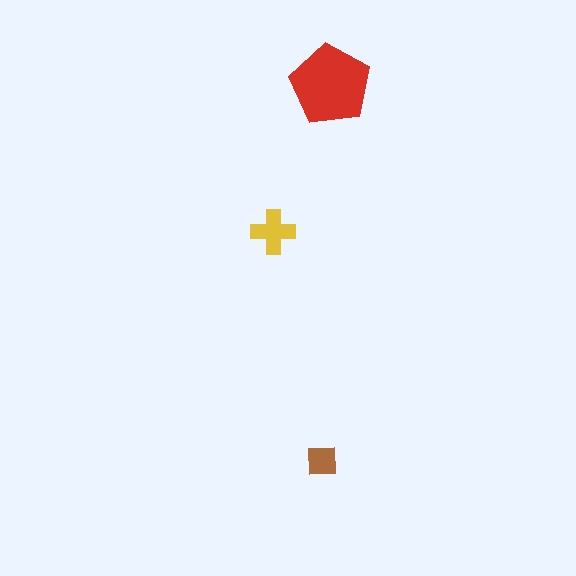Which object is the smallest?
The brown square.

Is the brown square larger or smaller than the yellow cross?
Smaller.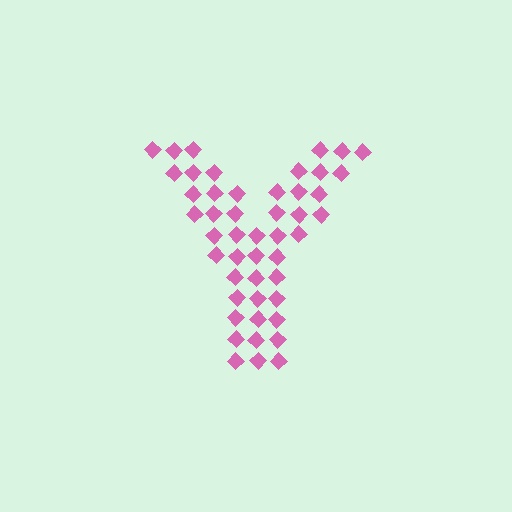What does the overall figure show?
The overall figure shows the letter Y.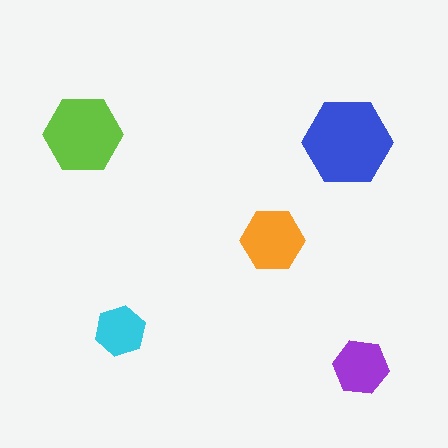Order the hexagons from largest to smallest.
the blue one, the lime one, the orange one, the purple one, the cyan one.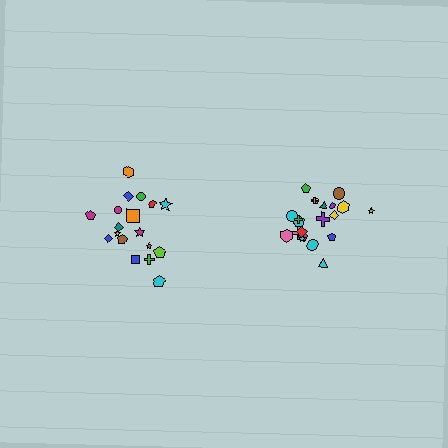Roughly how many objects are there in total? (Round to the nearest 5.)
Roughly 40 objects in total.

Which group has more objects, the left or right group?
The right group.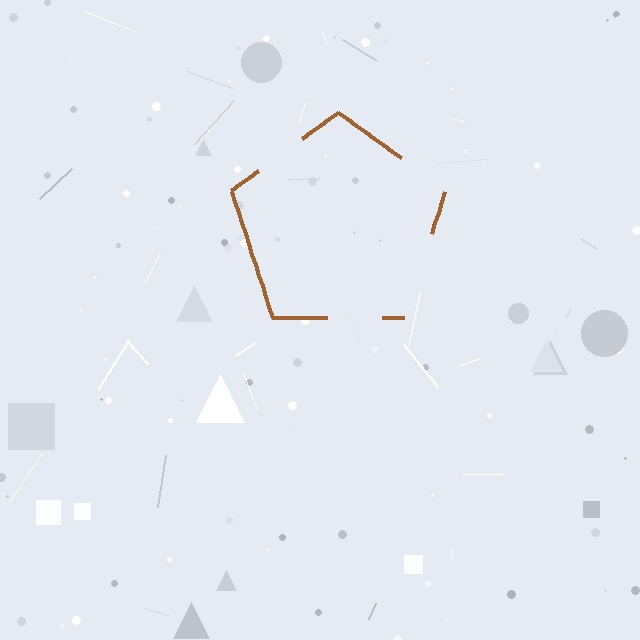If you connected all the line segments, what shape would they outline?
They would outline a pentagon.